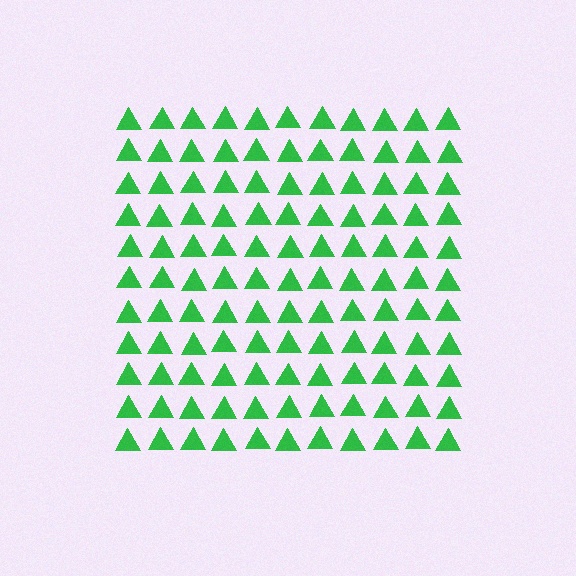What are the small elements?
The small elements are triangles.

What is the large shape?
The large shape is a square.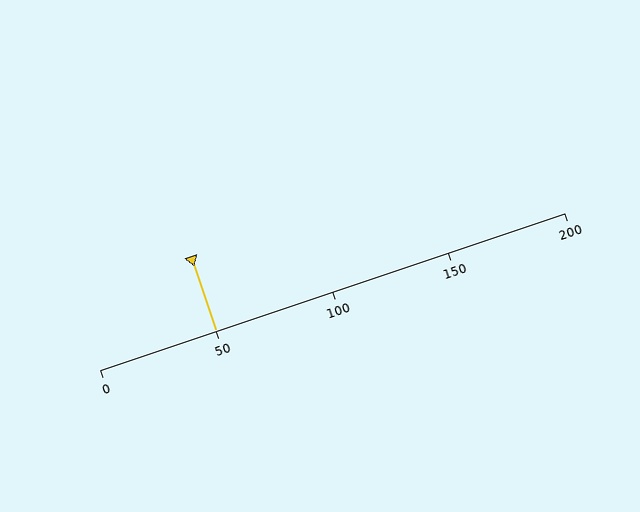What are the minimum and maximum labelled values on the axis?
The axis runs from 0 to 200.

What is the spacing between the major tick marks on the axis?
The major ticks are spaced 50 apart.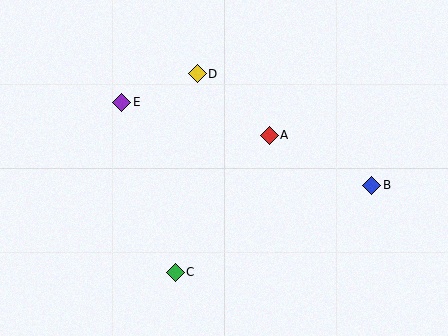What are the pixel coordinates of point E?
Point E is at (122, 102).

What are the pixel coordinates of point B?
Point B is at (371, 185).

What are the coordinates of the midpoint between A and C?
The midpoint between A and C is at (222, 204).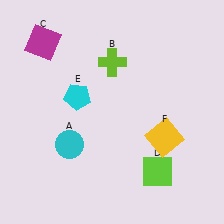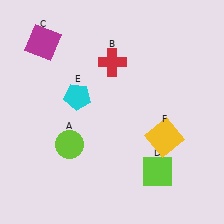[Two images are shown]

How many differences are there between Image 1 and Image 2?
There are 2 differences between the two images.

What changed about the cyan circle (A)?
In Image 1, A is cyan. In Image 2, it changed to lime.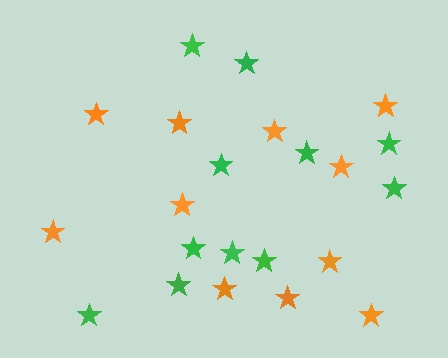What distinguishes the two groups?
There are 2 groups: one group of orange stars (11) and one group of green stars (11).